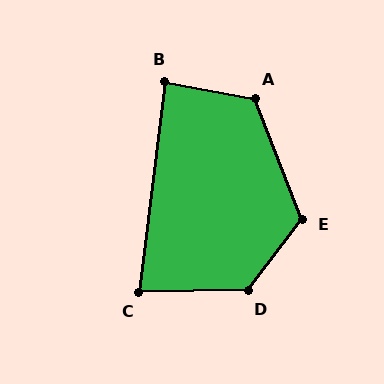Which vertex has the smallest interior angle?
C, at approximately 82 degrees.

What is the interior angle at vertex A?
Approximately 121 degrees (obtuse).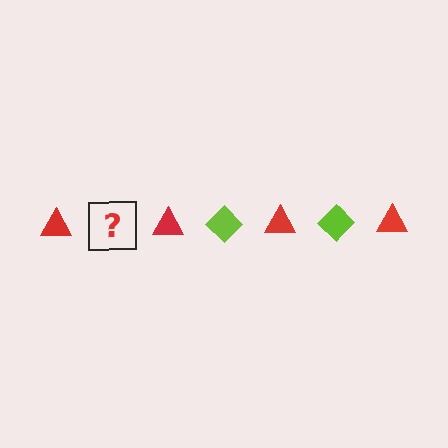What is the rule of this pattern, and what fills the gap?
The rule is that the pattern alternates between red triangle and lime diamond. The gap should be filled with a lime diamond.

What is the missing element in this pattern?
The missing element is a lime diamond.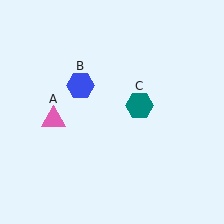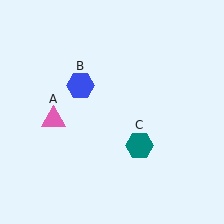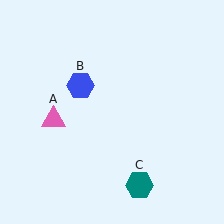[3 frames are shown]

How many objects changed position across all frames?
1 object changed position: teal hexagon (object C).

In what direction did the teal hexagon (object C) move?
The teal hexagon (object C) moved down.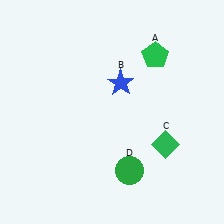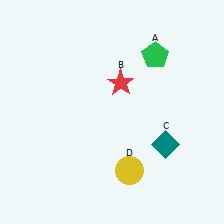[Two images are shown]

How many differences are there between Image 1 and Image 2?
There are 3 differences between the two images.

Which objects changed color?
B changed from blue to red. C changed from green to teal. D changed from green to yellow.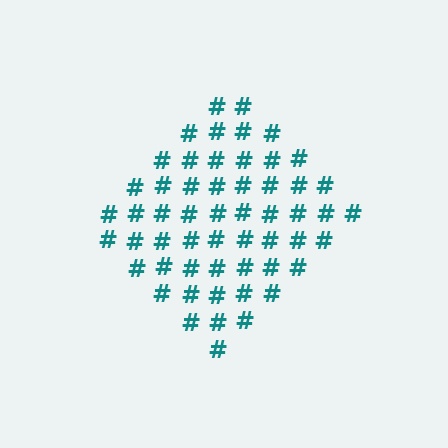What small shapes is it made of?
It is made of small hash symbols.